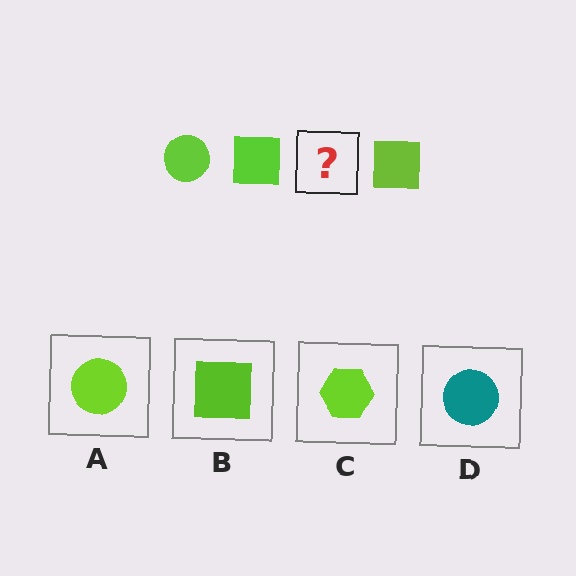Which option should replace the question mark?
Option A.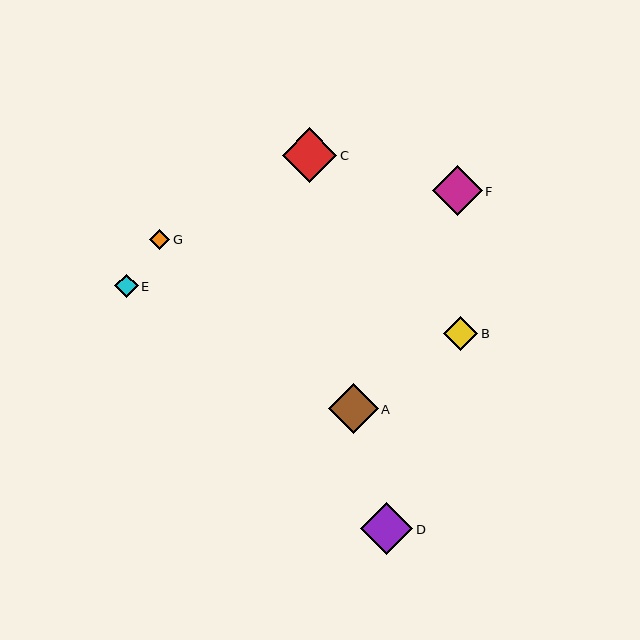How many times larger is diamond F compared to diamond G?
Diamond F is approximately 2.4 times the size of diamond G.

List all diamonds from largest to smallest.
From largest to smallest: C, D, A, F, B, E, G.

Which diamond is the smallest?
Diamond G is the smallest with a size of approximately 20 pixels.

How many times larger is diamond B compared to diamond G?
Diamond B is approximately 1.7 times the size of diamond G.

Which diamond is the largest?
Diamond C is the largest with a size of approximately 55 pixels.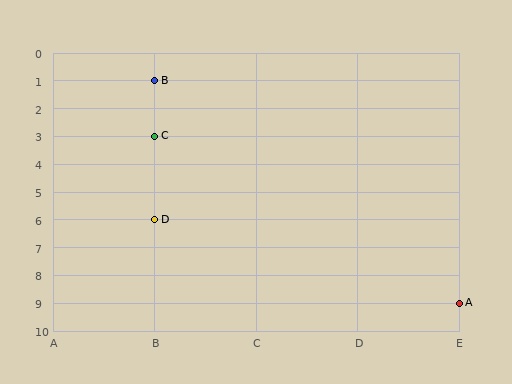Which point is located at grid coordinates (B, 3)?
Point C is at (B, 3).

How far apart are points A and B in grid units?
Points A and B are 3 columns and 8 rows apart (about 8.5 grid units diagonally).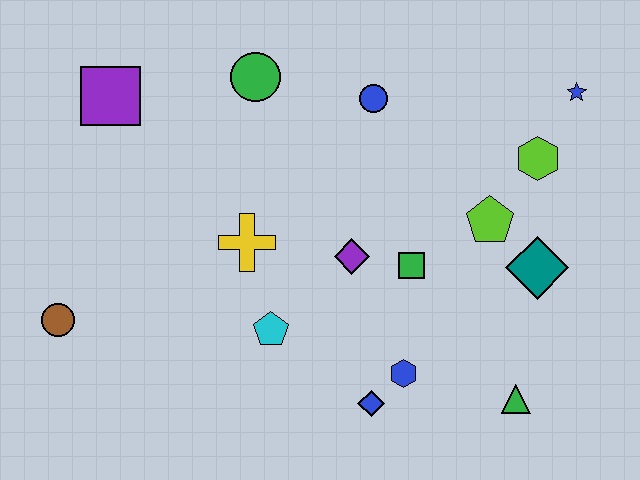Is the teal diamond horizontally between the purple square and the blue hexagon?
No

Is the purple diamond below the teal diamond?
No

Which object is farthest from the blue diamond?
The purple square is farthest from the blue diamond.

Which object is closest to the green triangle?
The blue hexagon is closest to the green triangle.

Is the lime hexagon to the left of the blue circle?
No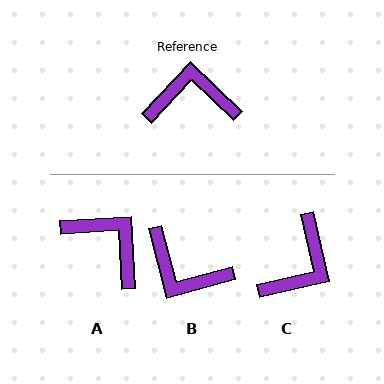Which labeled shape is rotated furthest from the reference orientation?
B, about 148 degrees away.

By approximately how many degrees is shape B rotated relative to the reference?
Approximately 148 degrees counter-clockwise.